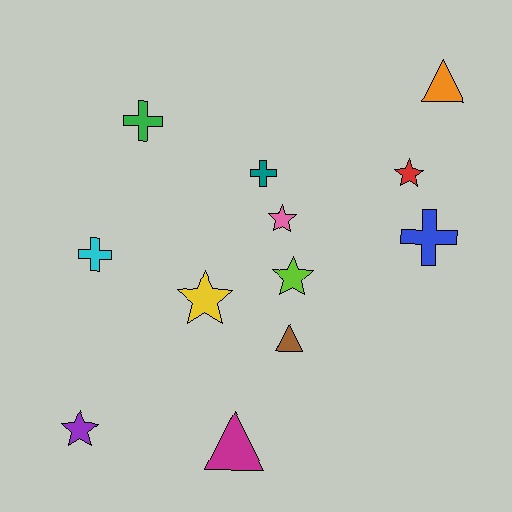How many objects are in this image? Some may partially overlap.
There are 12 objects.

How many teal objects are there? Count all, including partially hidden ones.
There is 1 teal object.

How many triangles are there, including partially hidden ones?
There are 3 triangles.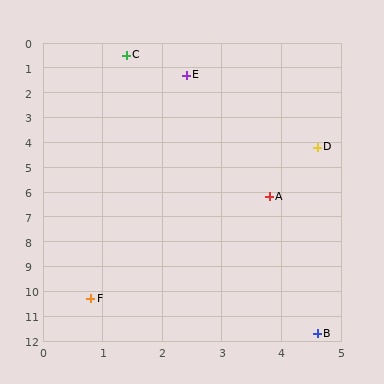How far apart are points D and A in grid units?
Points D and A are about 2.2 grid units apart.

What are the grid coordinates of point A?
Point A is at approximately (3.8, 6.2).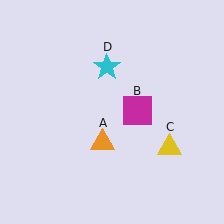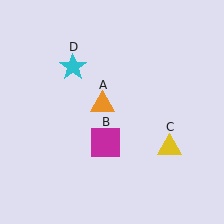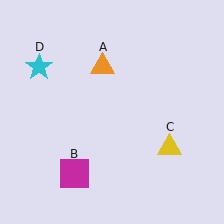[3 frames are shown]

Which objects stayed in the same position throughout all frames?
Yellow triangle (object C) remained stationary.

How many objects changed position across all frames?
3 objects changed position: orange triangle (object A), magenta square (object B), cyan star (object D).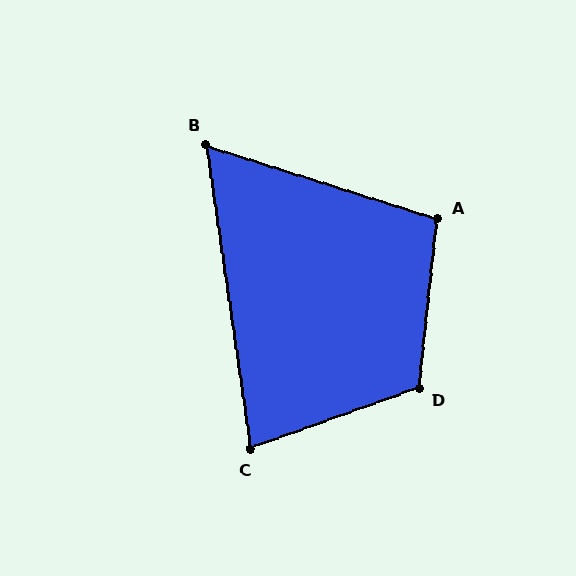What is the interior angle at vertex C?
Approximately 79 degrees (acute).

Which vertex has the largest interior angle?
D, at approximately 116 degrees.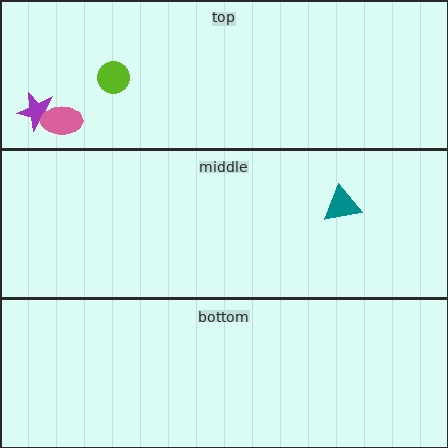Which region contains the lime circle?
The top region.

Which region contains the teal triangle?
The middle region.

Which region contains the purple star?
The top region.